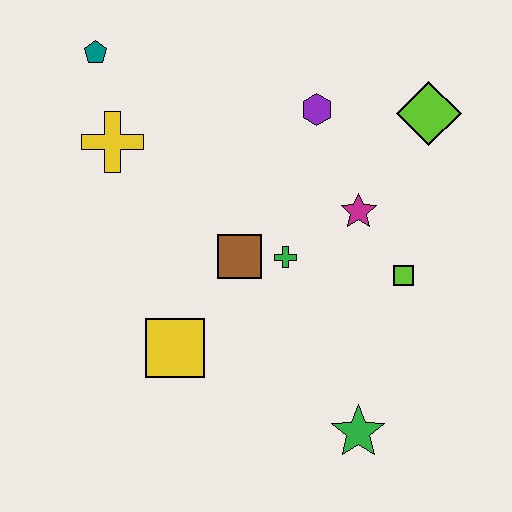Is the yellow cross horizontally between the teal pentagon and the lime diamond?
Yes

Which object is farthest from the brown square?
The teal pentagon is farthest from the brown square.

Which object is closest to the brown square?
The green cross is closest to the brown square.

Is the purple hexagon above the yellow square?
Yes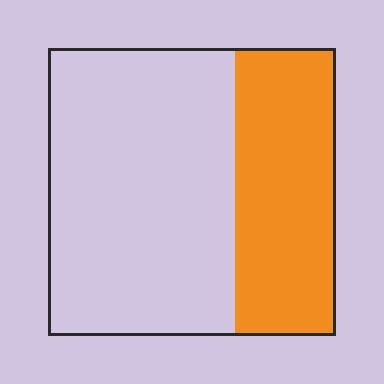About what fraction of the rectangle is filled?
About one third (1/3).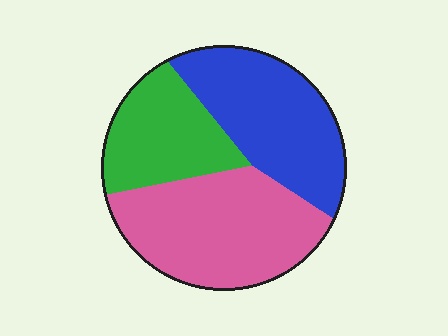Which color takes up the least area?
Green, at roughly 25%.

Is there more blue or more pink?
Pink.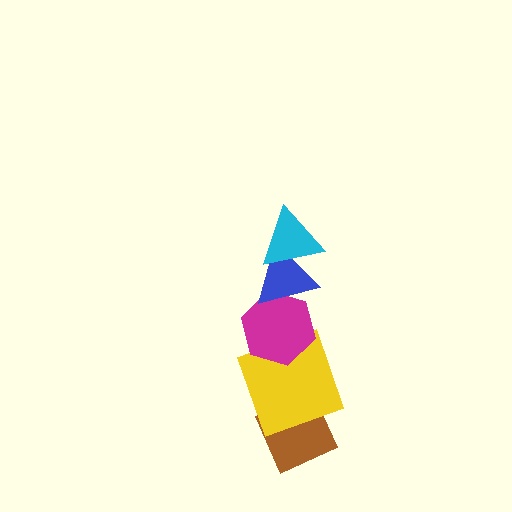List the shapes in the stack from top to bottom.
From top to bottom: the cyan triangle, the blue triangle, the magenta hexagon, the yellow square, the brown diamond.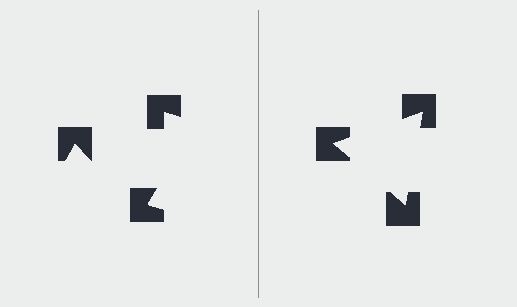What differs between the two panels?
The notched squares are positioned identically on both sides; only the wedge orientations differ. On the right they align to a triangle; on the left they are misaligned.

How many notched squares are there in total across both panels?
6 — 3 on each side.